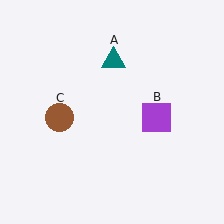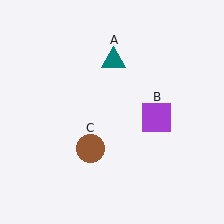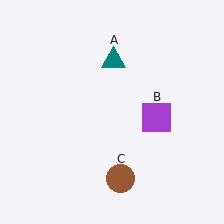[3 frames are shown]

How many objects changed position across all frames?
1 object changed position: brown circle (object C).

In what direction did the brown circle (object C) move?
The brown circle (object C) moved down and to the right.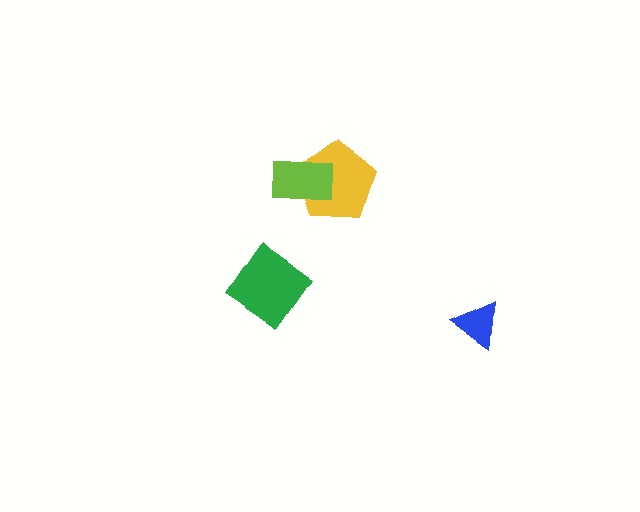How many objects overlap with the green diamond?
0 objects overlap with the green diamond.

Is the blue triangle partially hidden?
No, no other shape covers it.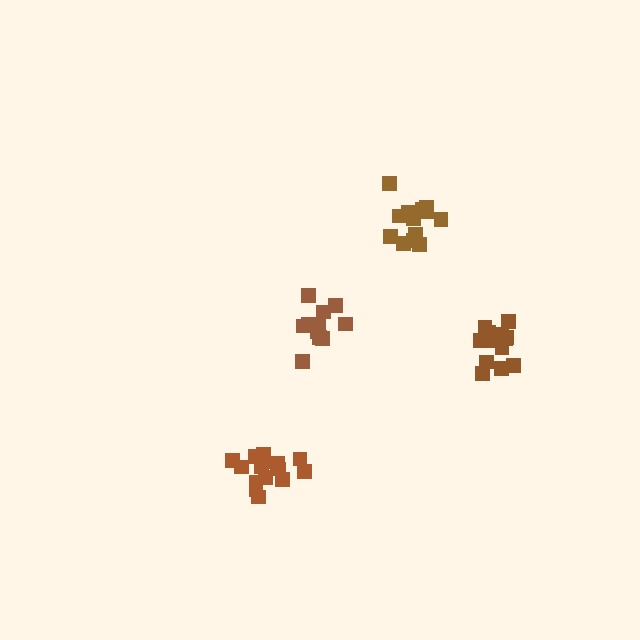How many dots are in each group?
Group 1: 12 dots, Group 2: 14 dots, Group 3: 15 dots, Group 4: 15 dots (56 total).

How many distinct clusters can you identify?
There are 4 distinct clusters.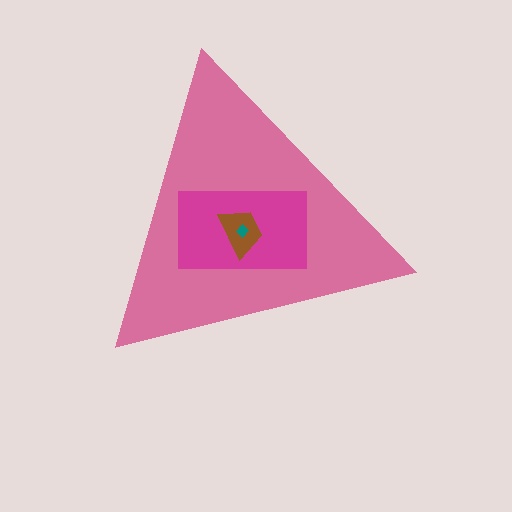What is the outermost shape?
The pink triangle.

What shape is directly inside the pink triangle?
The magenta rectangle.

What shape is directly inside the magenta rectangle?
The brown trapezoid.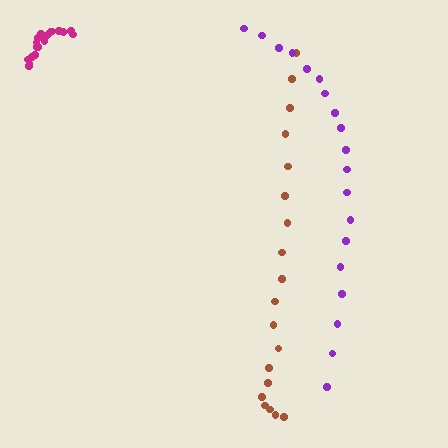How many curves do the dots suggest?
There are 3 distinct paths.